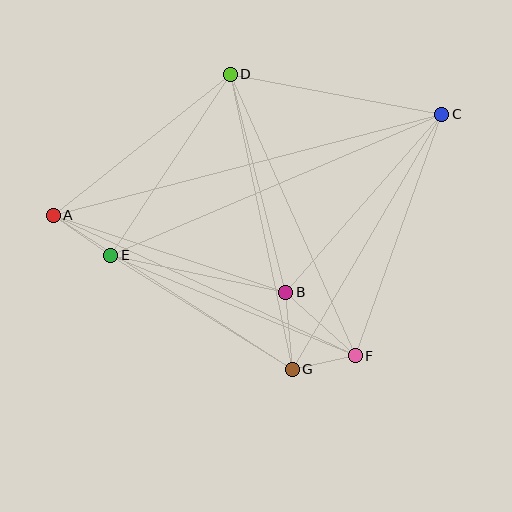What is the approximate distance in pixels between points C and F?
The distance between C and F is approximately 257 pixels.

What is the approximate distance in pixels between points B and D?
The distance between B and D is approximately 225 pixels.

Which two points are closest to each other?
Points F and G are closest to each other.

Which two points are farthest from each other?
Points A and C are farthest from each other.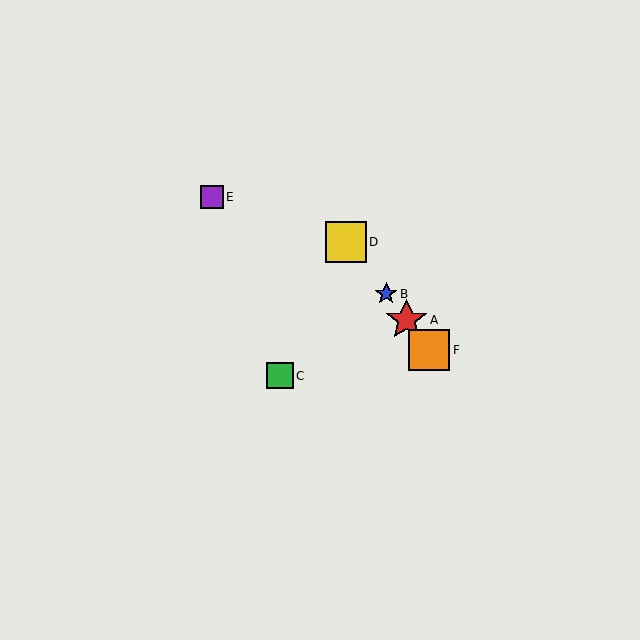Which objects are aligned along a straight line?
Objects A, B, D, F are aligned along a straight line.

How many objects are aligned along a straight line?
4 objects (A, B, D, F) are aligned along a straight line.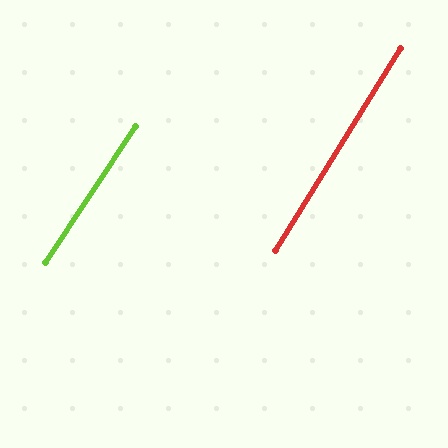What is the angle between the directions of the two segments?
Approximately 2 degrees.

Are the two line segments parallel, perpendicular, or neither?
Parallel — their directions differ by only 1.8°.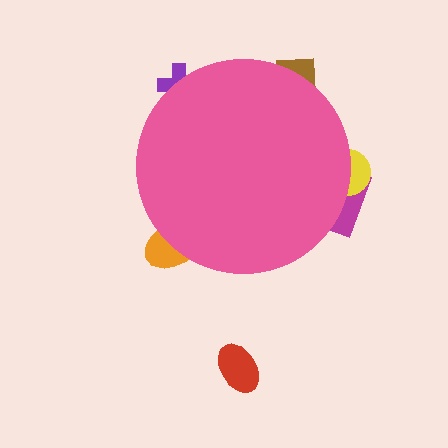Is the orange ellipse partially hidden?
Yes, the orange ellipse is partially hidden behind the pink circle.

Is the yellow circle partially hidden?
Yes, the yellow circle is partially hidden behind the pink circle.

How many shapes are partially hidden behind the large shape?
5 shapes are partially hidden.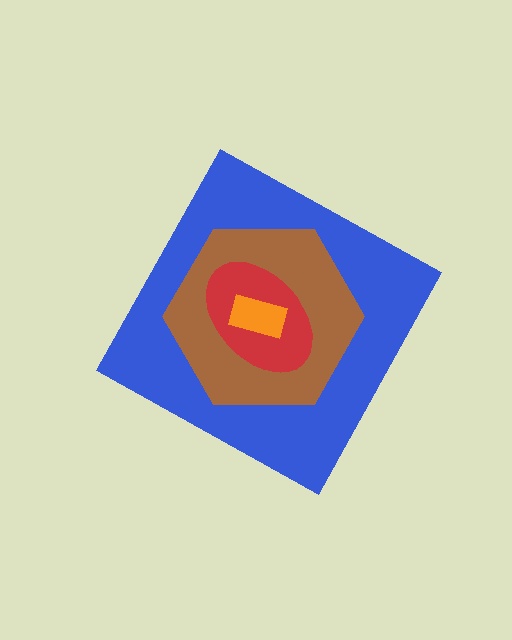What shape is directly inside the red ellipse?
The orange rectangle.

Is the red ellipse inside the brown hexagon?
Yes.